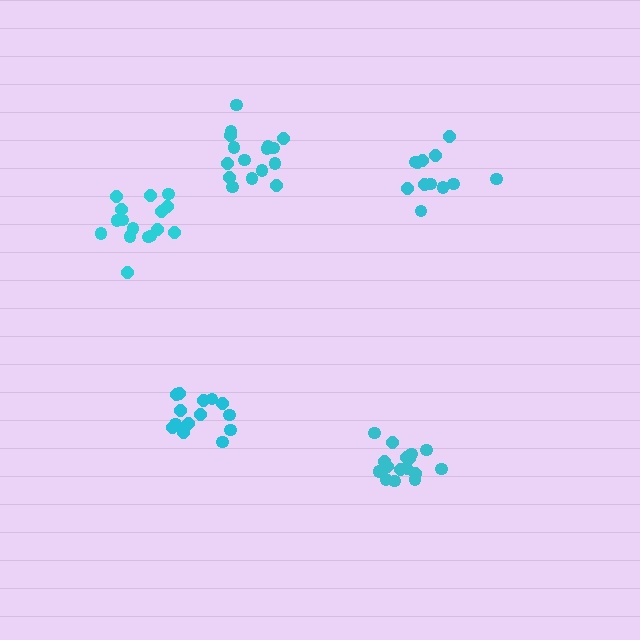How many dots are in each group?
Group 1: 14 dots, Group 2: 16 dots, Group 3: 16 dots, Group 4: 12 dots, Group 5: 16 dots (74 total).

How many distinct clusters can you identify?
There are 5 distinct clusters.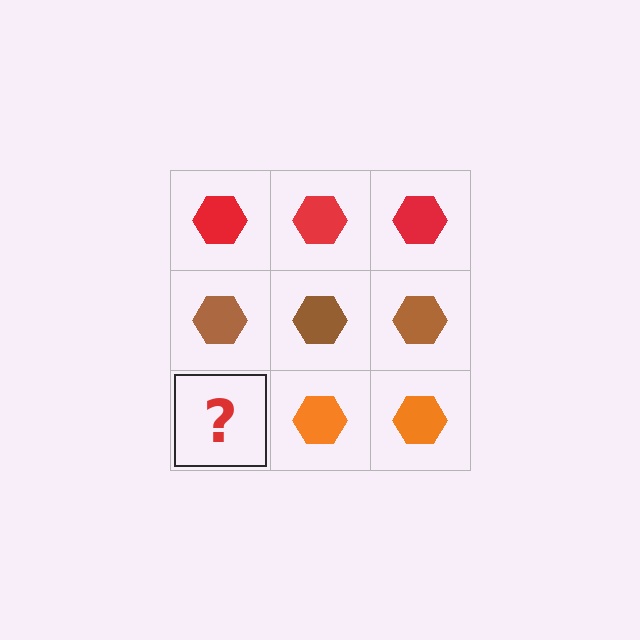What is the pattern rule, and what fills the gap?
The rule is that each row has a consistent color. The gap should be filled with an orange hexagon.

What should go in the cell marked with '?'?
The missing cell should contain an orange hexagon.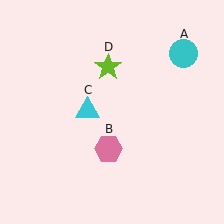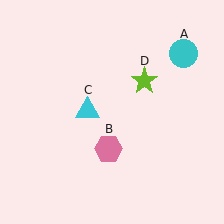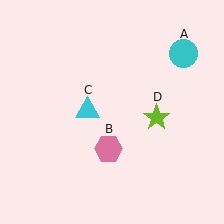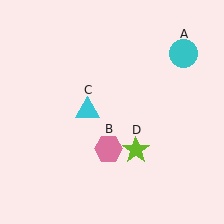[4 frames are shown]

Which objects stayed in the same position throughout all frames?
Cyan circle (object A) and pink hexagon (object B) and cyan triangle (object C) remained stationary.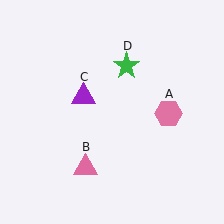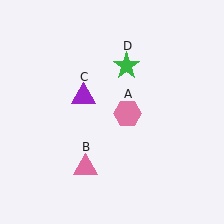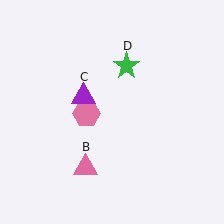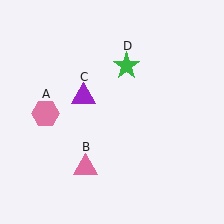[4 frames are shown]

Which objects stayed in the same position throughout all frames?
Pink triangle (object B) and purple triangle (object C) and green star (object D) remained stationary.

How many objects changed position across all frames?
1 object changed position: pink hexagon (object A).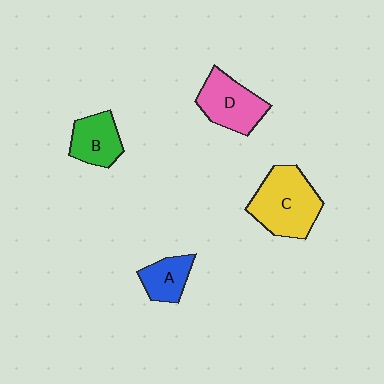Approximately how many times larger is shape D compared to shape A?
Approximately 1.6 times.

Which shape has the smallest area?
Shape A (blue).